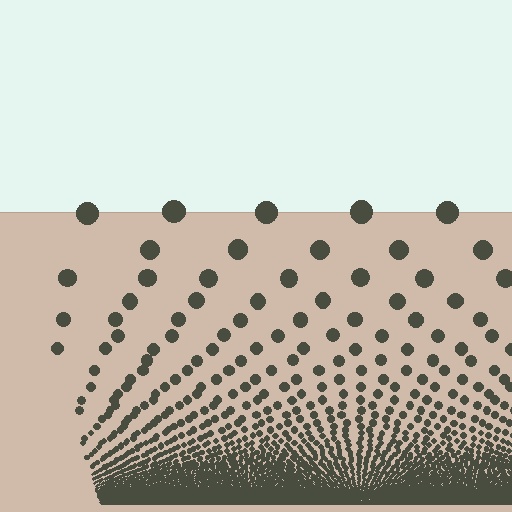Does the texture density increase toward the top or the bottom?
Density increases toward the bottom.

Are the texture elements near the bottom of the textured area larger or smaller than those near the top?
Smaller. The gradient is inverted — elements near the bottom are smaller and denser.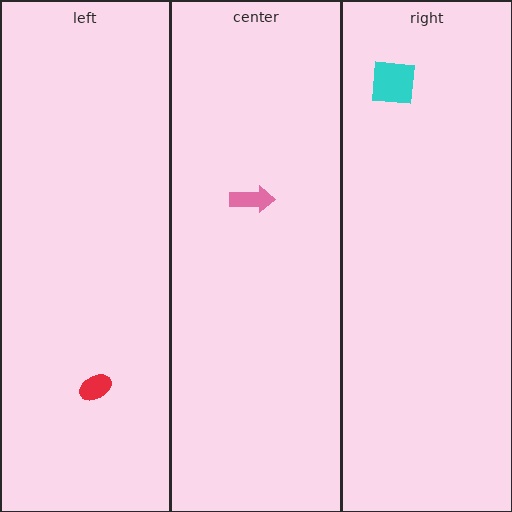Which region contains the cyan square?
The right region.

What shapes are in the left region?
The red ellipse.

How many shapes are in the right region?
1.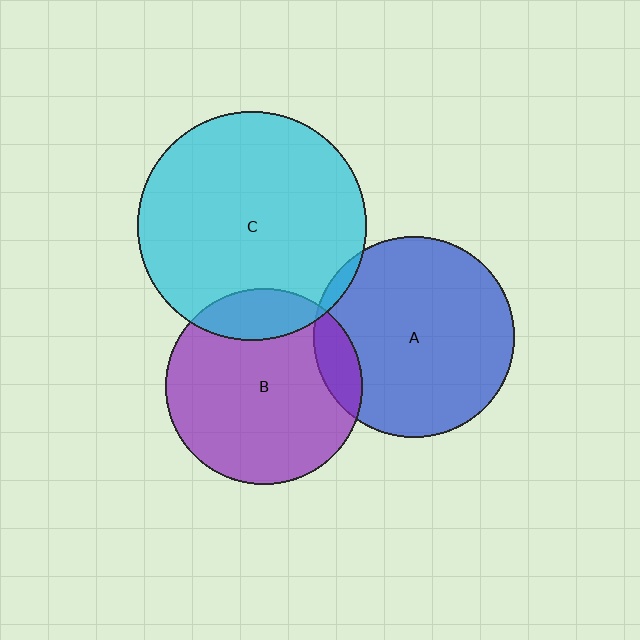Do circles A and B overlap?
Yes.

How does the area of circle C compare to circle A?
Approximately 1.3 times.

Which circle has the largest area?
Circle C (cyan).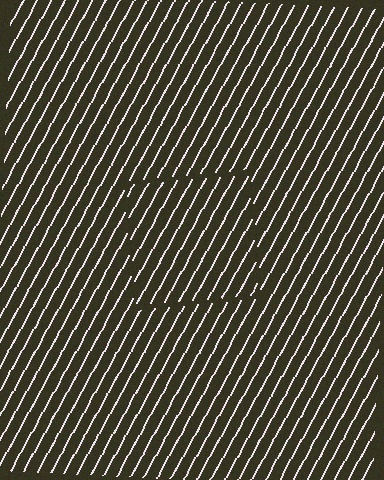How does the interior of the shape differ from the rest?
The interior of the shape contains the same grating, shifted by half a period — the contour is defined by the phase discontinuity where line-ends from the inner and outer gratings abut.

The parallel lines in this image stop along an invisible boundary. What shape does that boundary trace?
An illusory square. The interior of the shape contains the same grating, shifted by half a period — the contour is defined by the phase discontinuity where line-ends from the inner and outer gratings abut.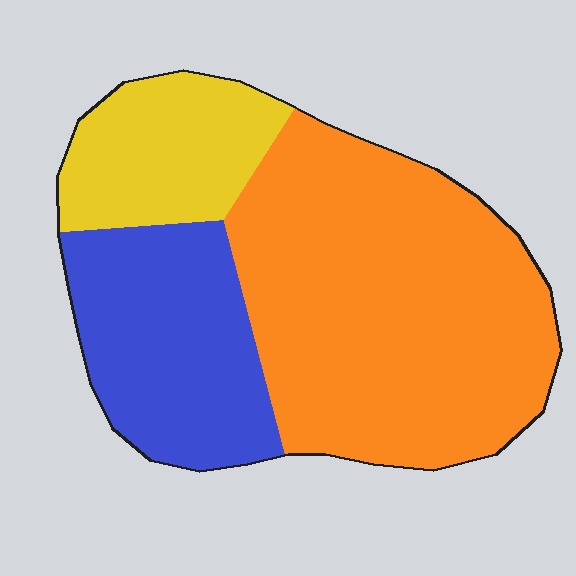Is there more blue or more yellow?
Blue.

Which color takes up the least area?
Yellow, at roughly 20%.